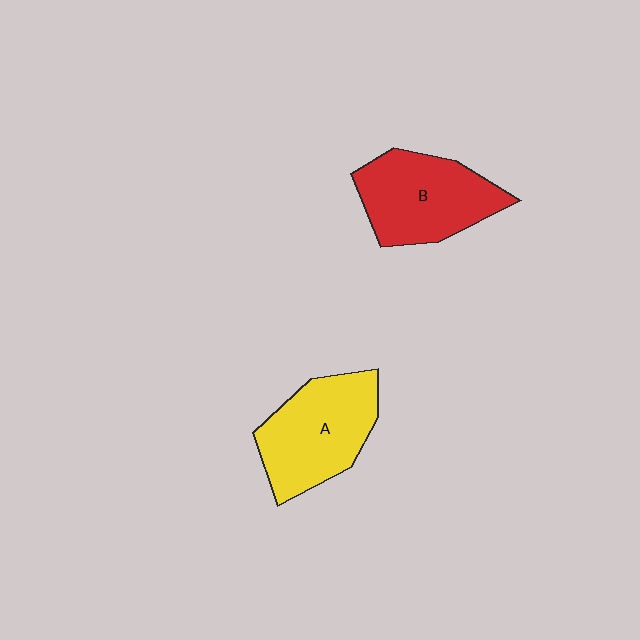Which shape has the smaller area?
Shape B (red).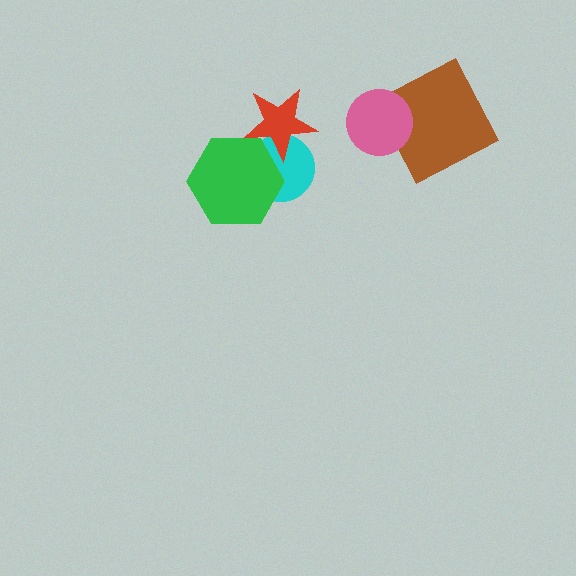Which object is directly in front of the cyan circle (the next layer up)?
The green hexagon is directly in front of the cyan circle.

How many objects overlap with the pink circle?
1 object overlaps with the pink circle.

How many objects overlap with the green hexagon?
2 objects overlap with the green hexagon.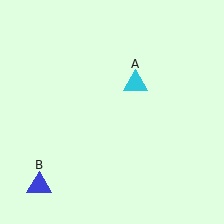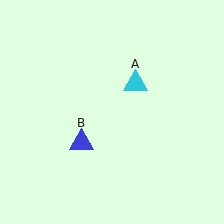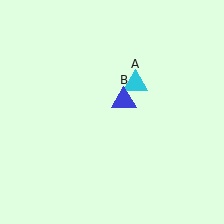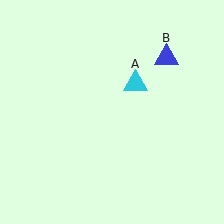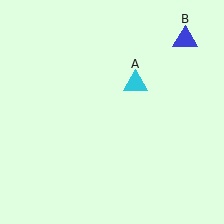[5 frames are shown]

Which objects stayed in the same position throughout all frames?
Cyan triangle (object A) remained stationary.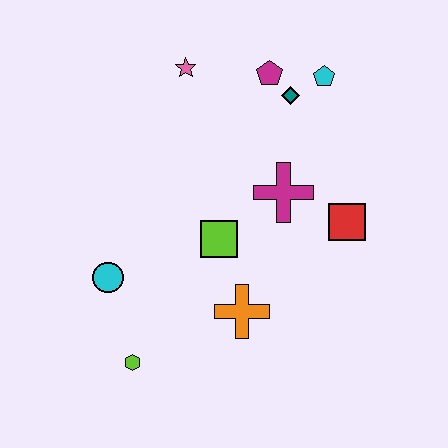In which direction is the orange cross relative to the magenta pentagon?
The orange cross is below the magenta pentagon.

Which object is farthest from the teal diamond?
The lime hexagon is farthest from the teal diamond.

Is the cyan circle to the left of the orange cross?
Yes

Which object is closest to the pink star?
The magenta pentagon is closest to the pink star.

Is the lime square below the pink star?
Yes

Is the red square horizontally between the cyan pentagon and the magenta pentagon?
No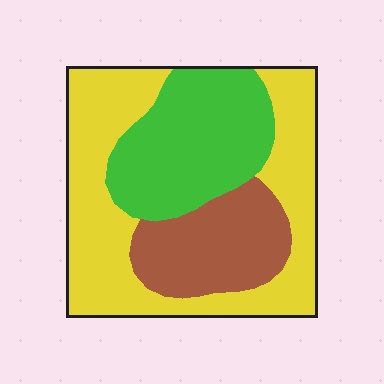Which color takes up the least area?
Brown, at roughly 20%.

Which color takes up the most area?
Yellow, at roughly 50%.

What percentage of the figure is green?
Green takes up between a quarter and a half of the figure.